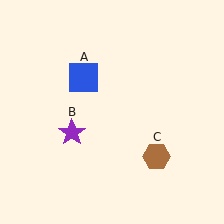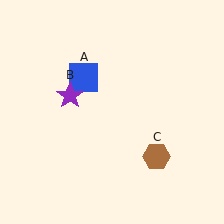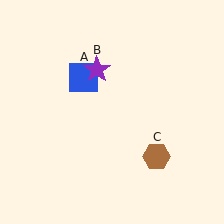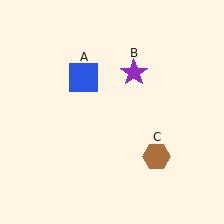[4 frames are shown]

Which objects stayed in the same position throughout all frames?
Blue square (object A) and brown hexagon (object C) remained stationary.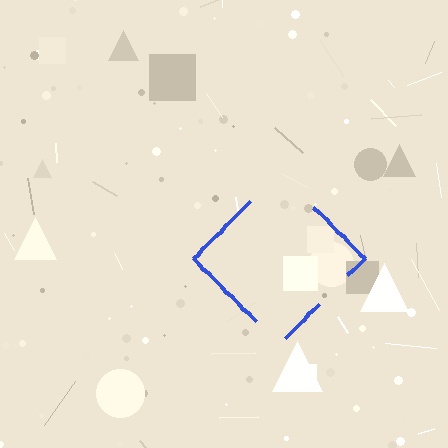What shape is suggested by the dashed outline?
The dashed outline suggests a diamond.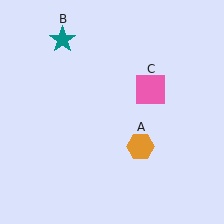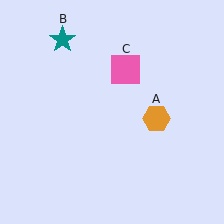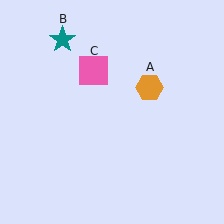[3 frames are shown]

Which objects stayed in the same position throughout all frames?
Teal star (object B) remained stationary.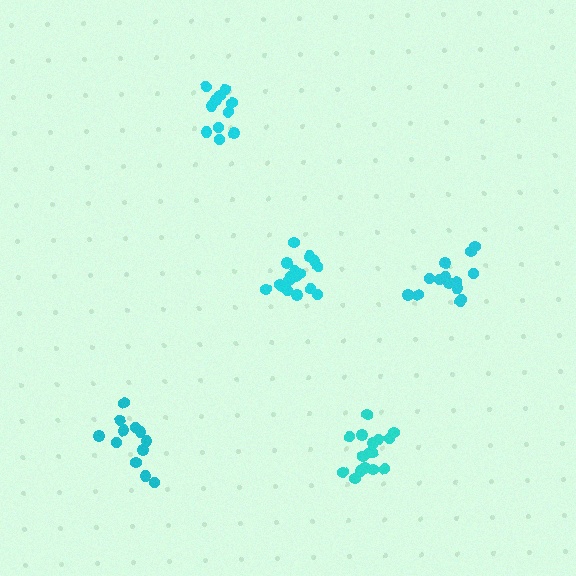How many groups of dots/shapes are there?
There are 5 groups.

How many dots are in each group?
Group 1: 16 dots, Group 2: 11 dots, Group 3: 12 dots, Group 4: 15 dots, Group 5: 17 dots (71 total).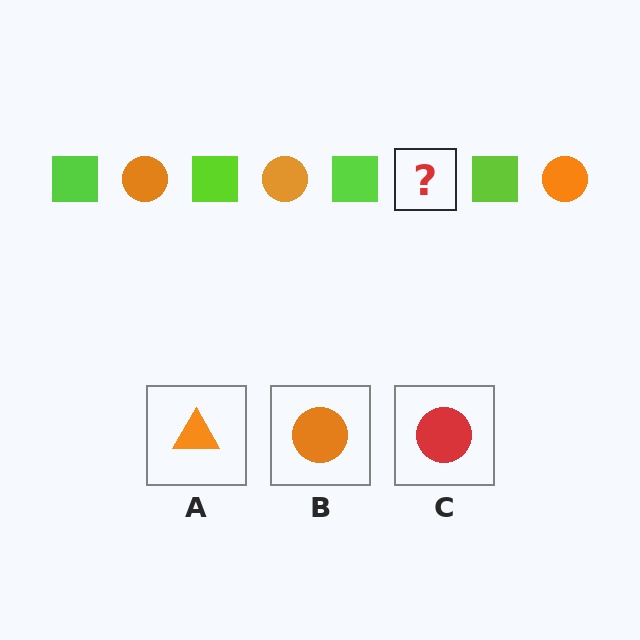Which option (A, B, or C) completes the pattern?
B.